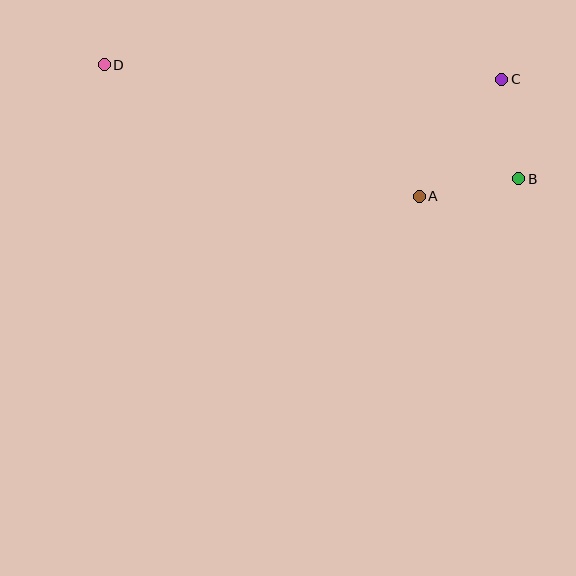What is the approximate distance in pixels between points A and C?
The distance between A and C is approximately 143 pixels.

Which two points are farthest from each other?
Points B and D are farthest from each other.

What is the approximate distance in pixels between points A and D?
The distance between A and D is approximately 341 pixels.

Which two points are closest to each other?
Points A and B are closest to each other.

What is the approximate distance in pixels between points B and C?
The distance between B and C is approximately 101 pixels.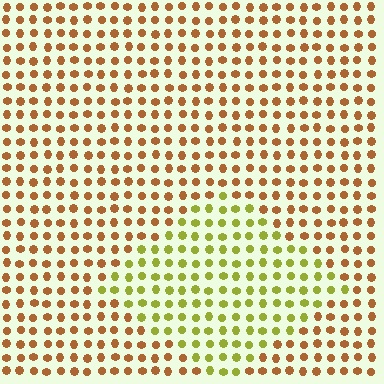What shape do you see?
I see a diamond.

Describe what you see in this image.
The image is filled with small brown elements in a uniform arrangement. A diamond-shaped region is visible where the elements are tinted to a slightly different hue, forming a subtle color boundary.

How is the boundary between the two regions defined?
The boundary is defined purely by a slight shift in hue (about 47 degrees). Spacing, size, and orientation are identical on both sides.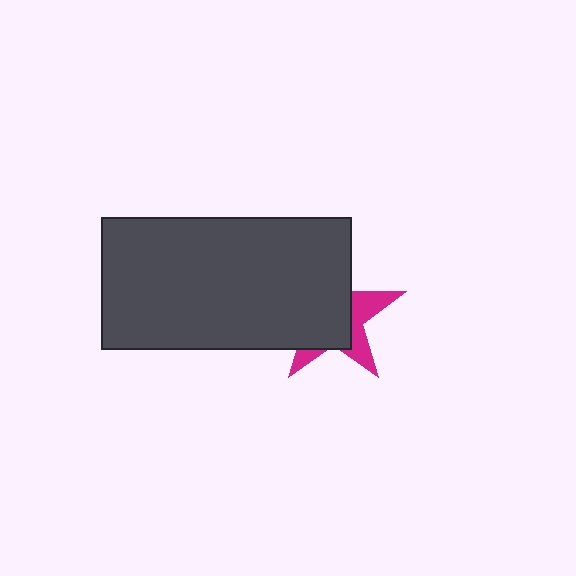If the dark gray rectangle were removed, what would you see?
You would see the complete magenta star.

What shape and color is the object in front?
The object in front is a dark gray rectangle.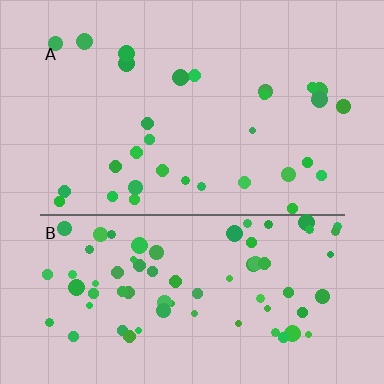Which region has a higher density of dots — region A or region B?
B (the bottom).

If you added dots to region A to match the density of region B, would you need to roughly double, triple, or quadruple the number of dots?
Approximately double.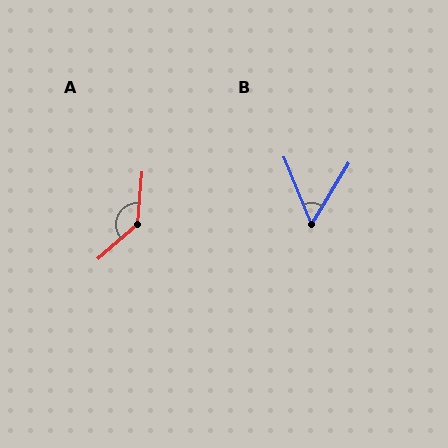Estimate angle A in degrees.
Approximately 135 degrees.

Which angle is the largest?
A, at approximately 135 degrees.